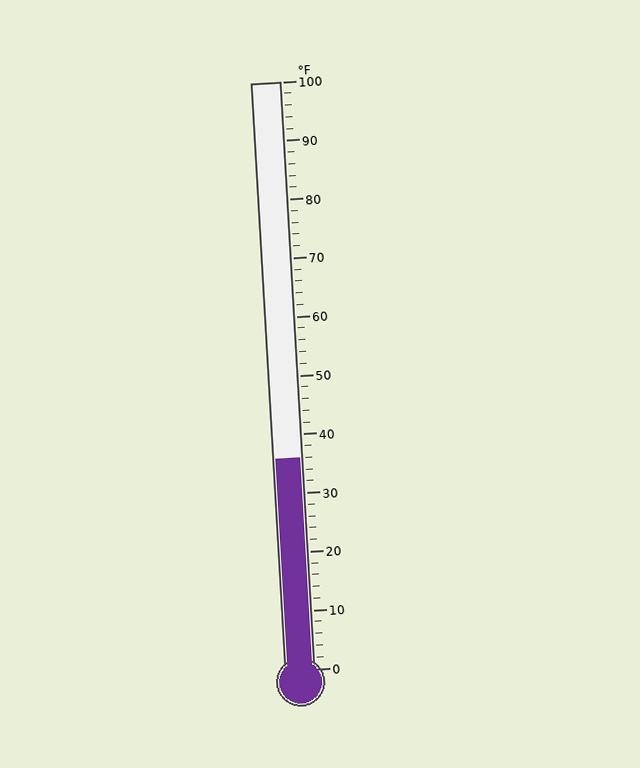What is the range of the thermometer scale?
The thermometer scale ranges from 0°F to 100°F.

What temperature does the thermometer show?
The thermometer shows approximately 36°F.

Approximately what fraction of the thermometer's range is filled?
The thermometer is filled to approximately 35% of its range.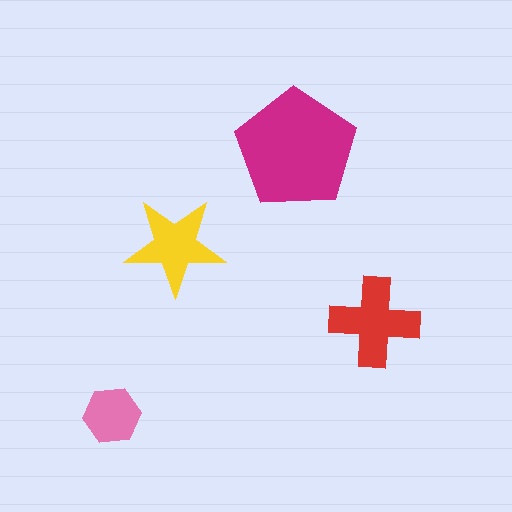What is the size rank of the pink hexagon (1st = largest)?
4th.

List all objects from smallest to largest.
The pink hexagon, the yellow star, the red cross, the magenta pentagon.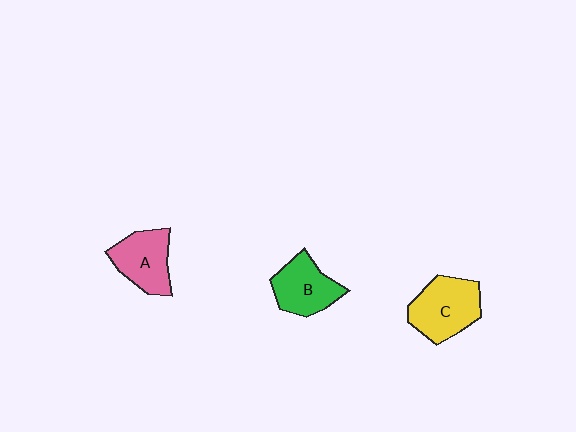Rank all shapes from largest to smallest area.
From largest to smallest: C (yellow), B (green), A (pink).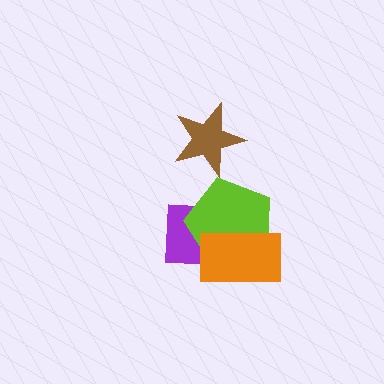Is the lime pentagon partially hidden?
Yes, it is partially covered by another shape.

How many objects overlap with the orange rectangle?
2 objects overlap with the orange rectangle.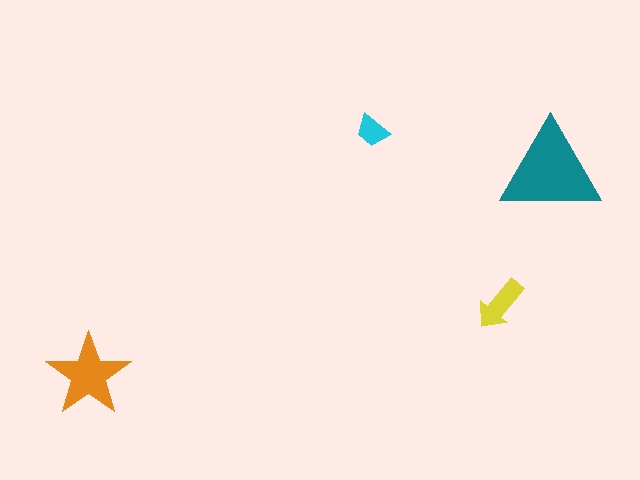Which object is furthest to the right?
The teal triangle is rightmost.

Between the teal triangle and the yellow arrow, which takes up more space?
The teal triangle.